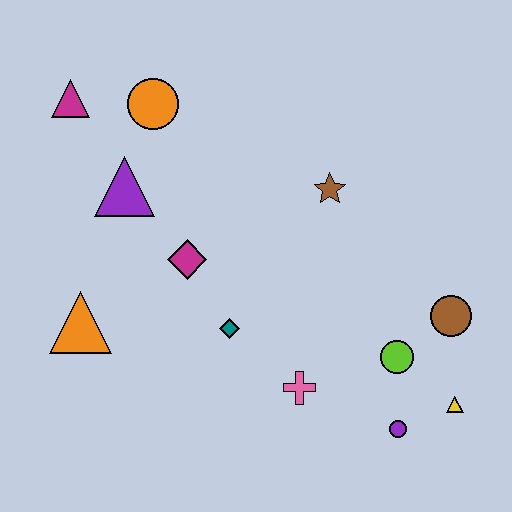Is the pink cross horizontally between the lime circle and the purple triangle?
Yes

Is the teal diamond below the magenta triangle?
Yes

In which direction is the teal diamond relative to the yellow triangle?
The teal diamond is to the left of the yellow triangle.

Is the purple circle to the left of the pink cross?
No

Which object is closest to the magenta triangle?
The orange circle is closest to the magenta triangle.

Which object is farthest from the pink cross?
The magenta triangle is farthest from the pink cross.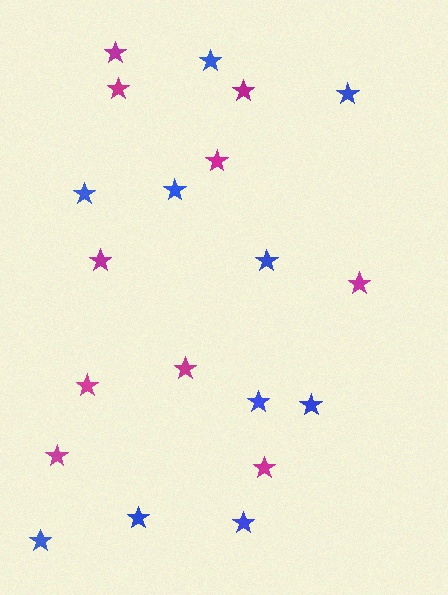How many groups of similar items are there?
There are 2 groups: one group of blue stars (10) and one group of magenta stars (10).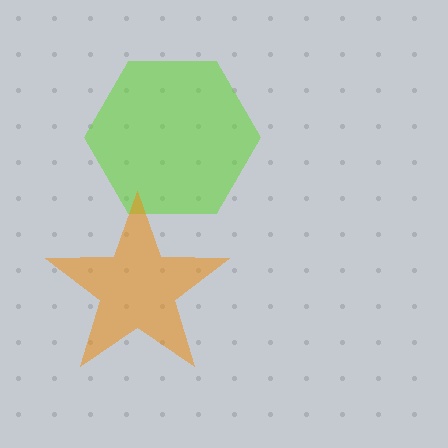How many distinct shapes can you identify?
There are 2 distinct shapes: a lime hexagon, an orange star.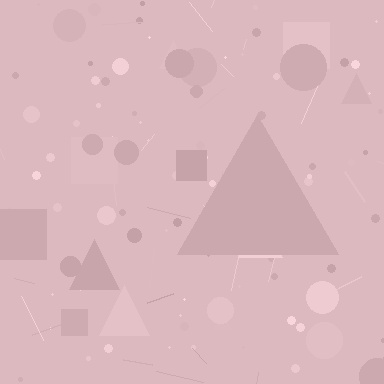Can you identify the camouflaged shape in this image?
The camouflaged shape is a triangle.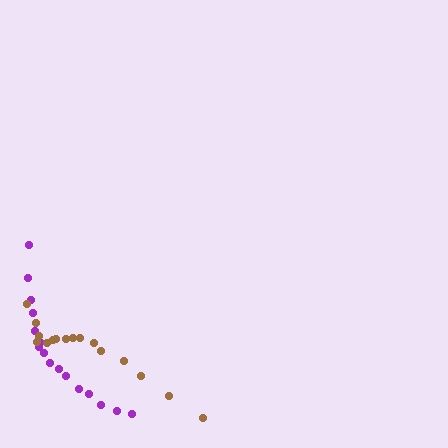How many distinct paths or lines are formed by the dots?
There are 2 distinct paths.